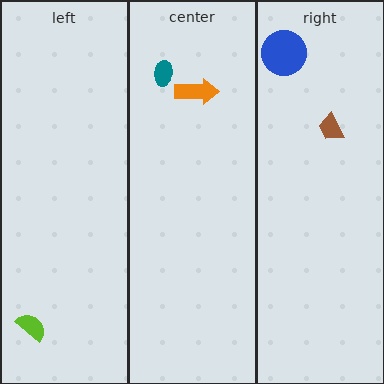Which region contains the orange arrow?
The center region.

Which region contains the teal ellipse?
The center region.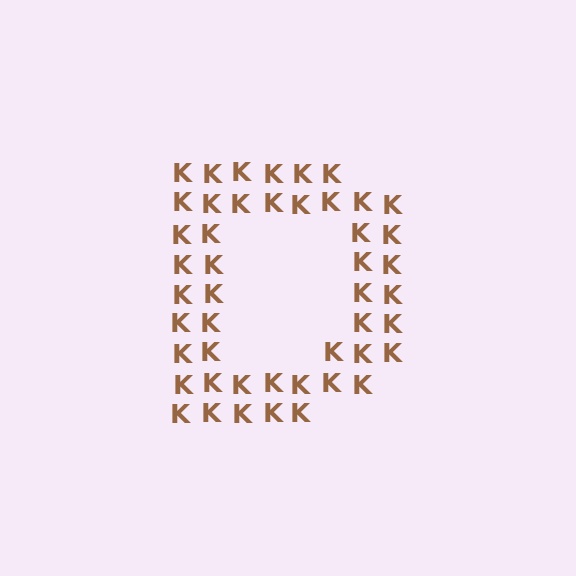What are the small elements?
The small elements are letter K's.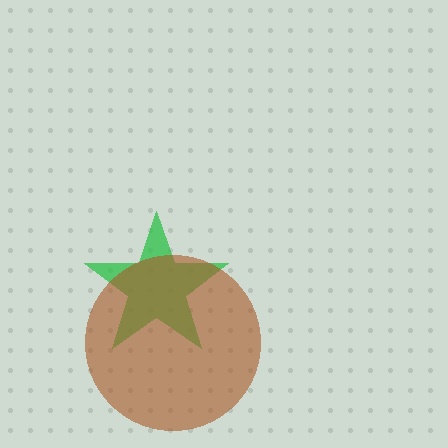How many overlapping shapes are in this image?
There are 2 overlapping shapes in the image.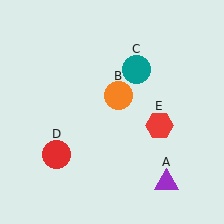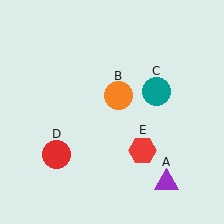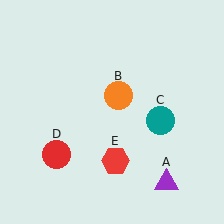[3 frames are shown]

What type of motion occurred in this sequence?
The teal circle (object C), red hexagon (object E) rotated clockwise around the center of the scene.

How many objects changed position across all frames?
2 objects changed position: teal circle (object C), red hexagon (object E).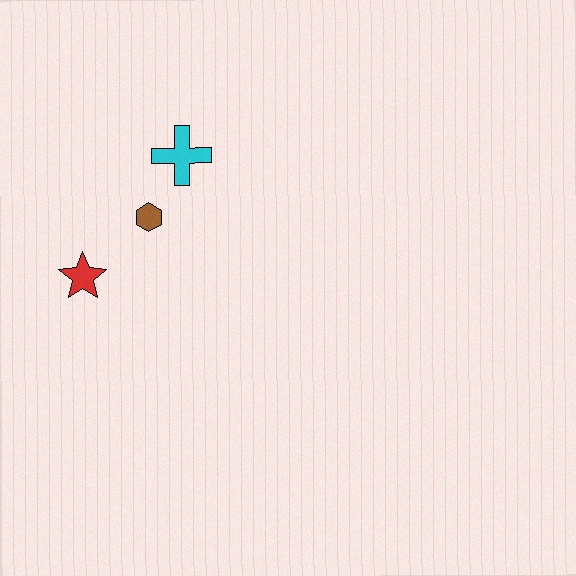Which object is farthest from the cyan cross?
The red star is farthest from the cyan cross.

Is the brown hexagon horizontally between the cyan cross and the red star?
Yes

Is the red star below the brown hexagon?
Yes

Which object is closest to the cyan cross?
The brown hexagon is closest to the cyan cross.